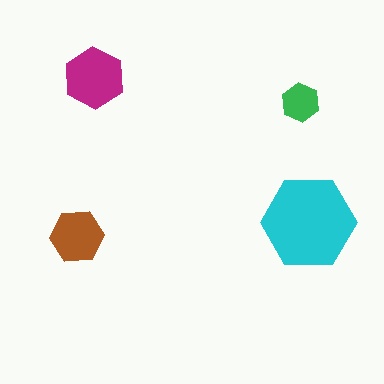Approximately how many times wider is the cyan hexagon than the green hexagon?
About 2.5 times wider.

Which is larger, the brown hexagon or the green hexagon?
The brown one.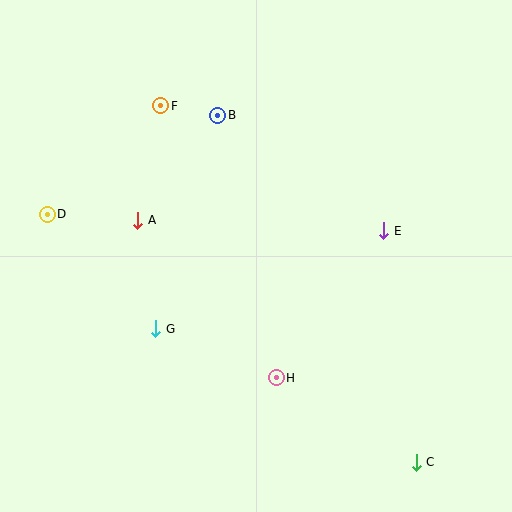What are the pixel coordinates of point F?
Point F is at (161, 106).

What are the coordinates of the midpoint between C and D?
The midpoint between C and D is at (232, 338).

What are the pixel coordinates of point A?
Point A is at (138, 220).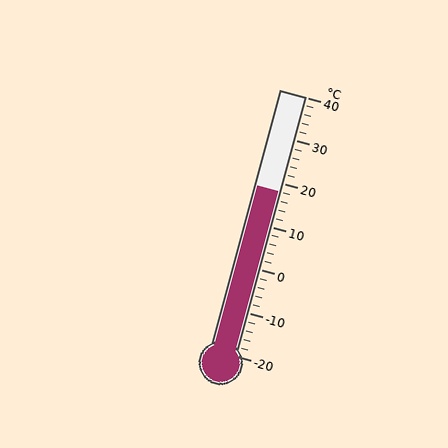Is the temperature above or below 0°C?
The temperature is above 0°C.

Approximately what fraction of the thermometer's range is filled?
The thermometer is filled to approximately 65% of its range.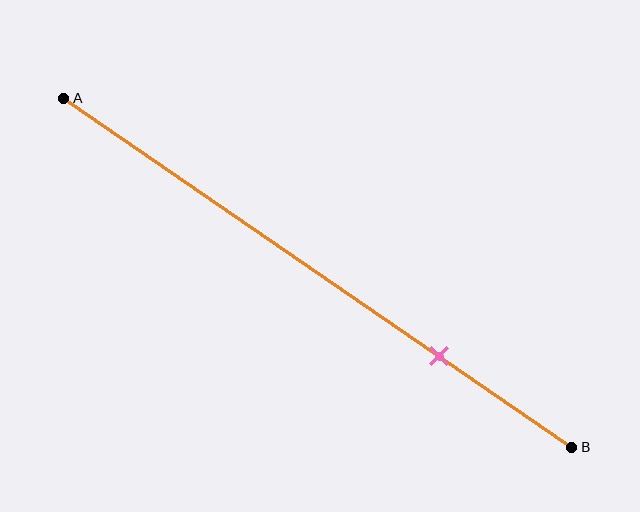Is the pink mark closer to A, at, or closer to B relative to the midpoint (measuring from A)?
The pink mark is closer to point B than the midpoint of segment AB.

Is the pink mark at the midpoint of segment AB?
No, the mark is at about 75% from A, not at the 50% midpoint.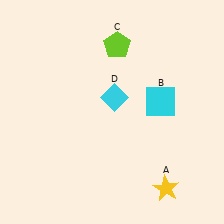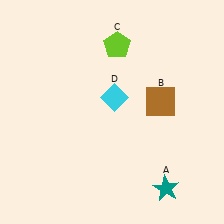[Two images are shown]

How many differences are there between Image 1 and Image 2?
There are 2 differences between the two images.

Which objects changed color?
A changed from yellow to teal. B changed from cyan to brown.